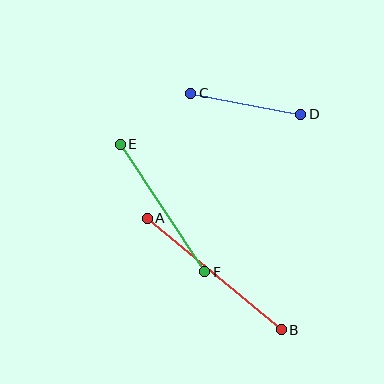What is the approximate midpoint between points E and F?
The midpoint is at approximately (162, 208) pixels.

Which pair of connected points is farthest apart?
Points A and B are farthest apart.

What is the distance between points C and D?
The distance is approximately 112 pixels.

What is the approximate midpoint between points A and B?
The midpoint is at approximately (214, 274) pixels.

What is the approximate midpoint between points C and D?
The midpoint is at approximately (246, 104) pixels.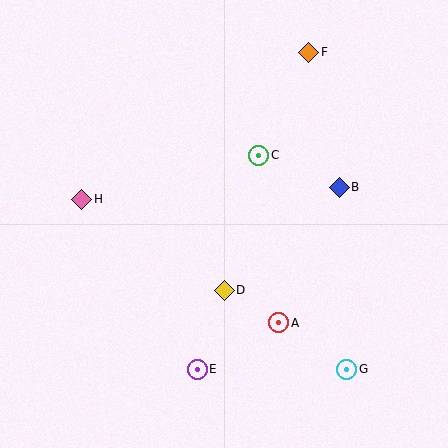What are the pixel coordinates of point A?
Point A is at (279, 323).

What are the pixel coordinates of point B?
Point B is at (339, 187).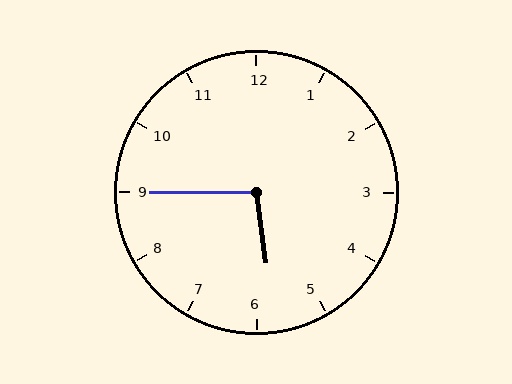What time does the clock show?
5:45.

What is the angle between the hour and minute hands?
Approximately 98 degrees.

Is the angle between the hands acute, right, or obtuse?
It is obtuse.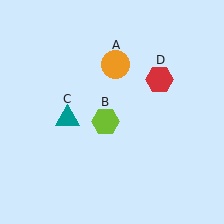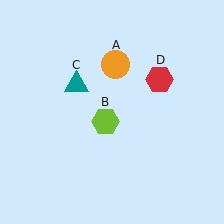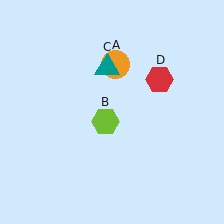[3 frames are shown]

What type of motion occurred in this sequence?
The teal triangle (object C) rotated clockwise around the center of the scene.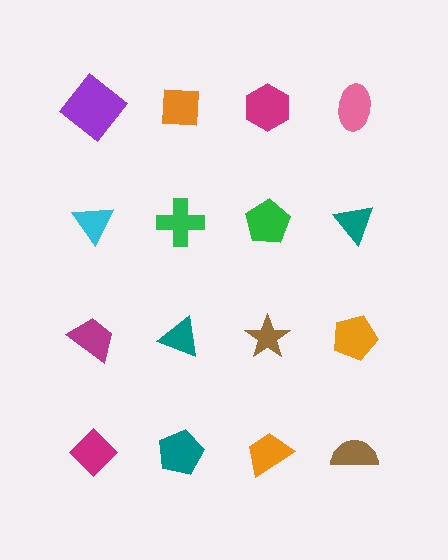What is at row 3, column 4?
An orange pentagon.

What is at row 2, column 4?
A teal triangle.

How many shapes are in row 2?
4 shapes.